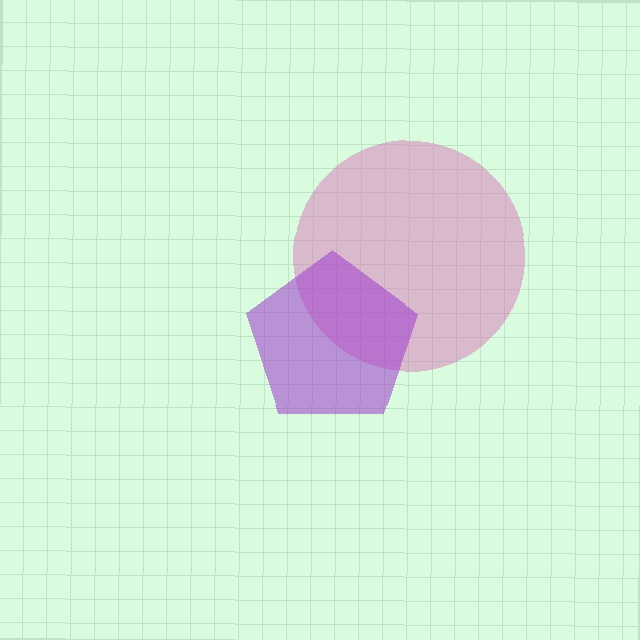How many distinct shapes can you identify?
There are 2 distinct shapes: a pink circle, a purple pentagon.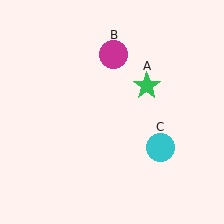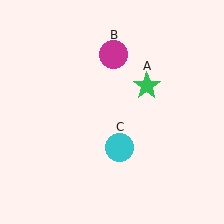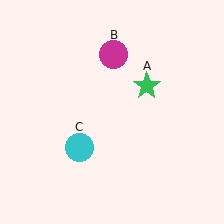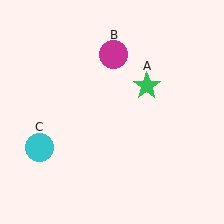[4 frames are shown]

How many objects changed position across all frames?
1 object changed position: cyan circle (object C).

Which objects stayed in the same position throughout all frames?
Green star (object A) and magenta circle (object B) remained stationary.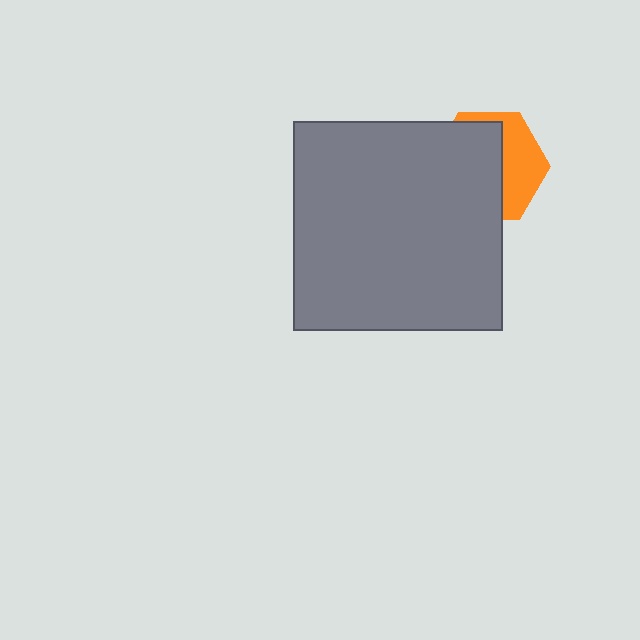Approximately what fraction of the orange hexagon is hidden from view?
Roughly 61% of the orange hexagon is hidden behind the gray square.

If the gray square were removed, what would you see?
You would see the complete orange hexagon.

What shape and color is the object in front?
The object in front is a gray square.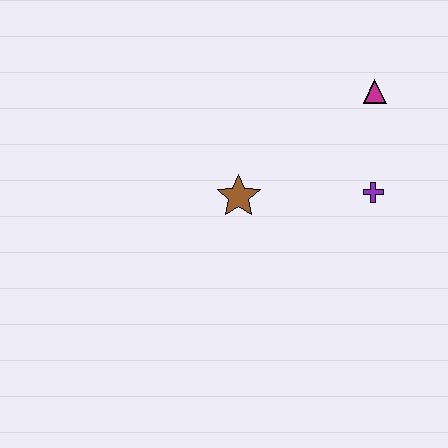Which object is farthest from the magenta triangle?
The brown star is farthest from the magenta triangle.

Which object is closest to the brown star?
The purple cross is closest to the brown star.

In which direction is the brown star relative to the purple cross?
The brown star is to the left of the purple cross.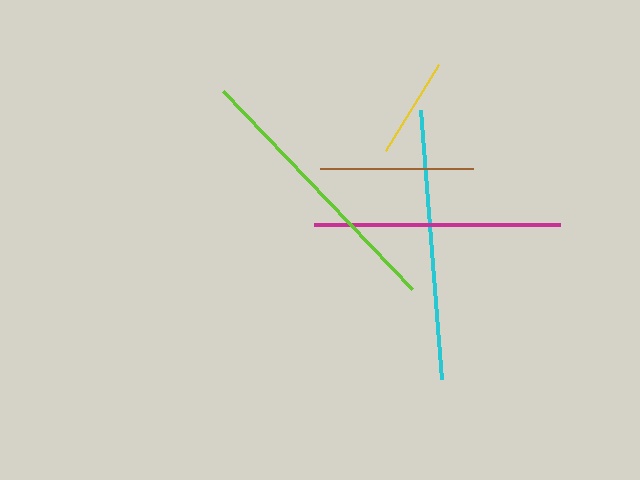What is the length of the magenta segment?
The magenta segment is approximately 245 pixels long.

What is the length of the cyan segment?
The cyan segment is approximately 269 pixels long.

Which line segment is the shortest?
The yellow line is the shortest at approximately 101 pixels.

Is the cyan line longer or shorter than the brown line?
The cyan line is longer than the brown line.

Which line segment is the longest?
The lime line is the longest at approximately 274 pixels.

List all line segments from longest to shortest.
From longest to shortest: lime, cyan, magenta, brown, yellow.